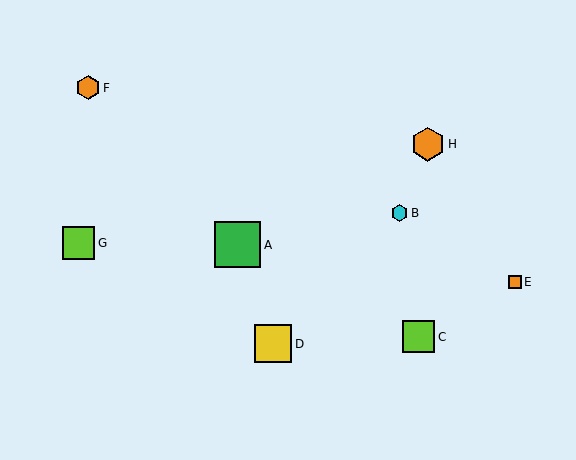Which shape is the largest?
The green square (labeled A) is the largest.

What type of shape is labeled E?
Shape E is an orange square.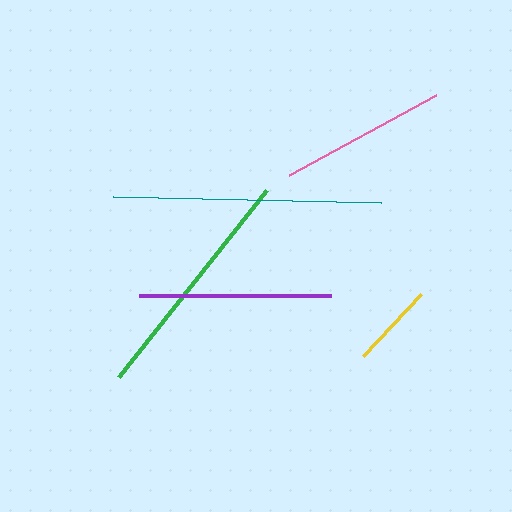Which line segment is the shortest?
The yellow line is the shortest at approximately 85 pixels.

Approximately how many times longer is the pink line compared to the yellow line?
The pink line is approximately 2.0 times the length of the yellow line.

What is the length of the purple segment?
The purple segment is approximately 192 pixels long.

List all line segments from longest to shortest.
From longest to shortest: teal, green, purple, pink, yellow.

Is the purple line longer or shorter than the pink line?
The purple line is longer than the pink line.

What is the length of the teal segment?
The teal segment is approximately 267 pixels long.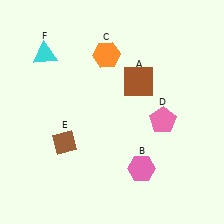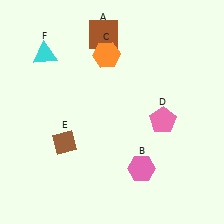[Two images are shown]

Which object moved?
The brown square (A) moved up.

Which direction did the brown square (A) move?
The brown square (A) moved up.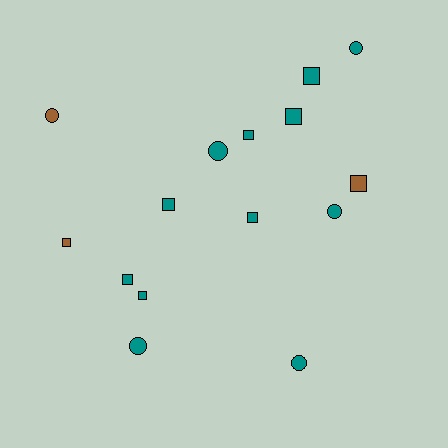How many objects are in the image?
There are 15 objects.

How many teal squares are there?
There are 7 teal squares.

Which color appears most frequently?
Teal, with 12 objects.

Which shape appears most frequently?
Square, with 9 objects.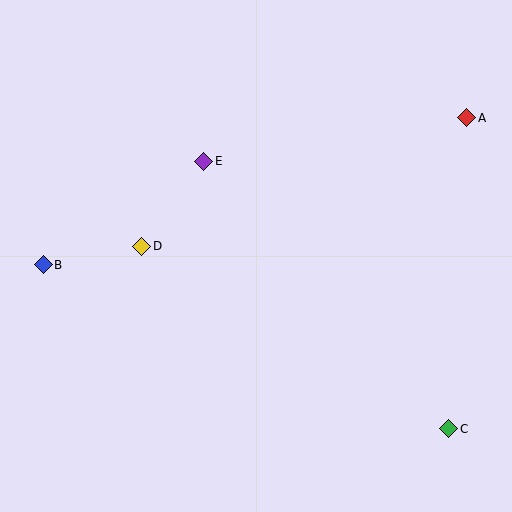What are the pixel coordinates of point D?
Point D is at (142, 246).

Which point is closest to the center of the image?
Point E at (204, 161) is closest to the center.